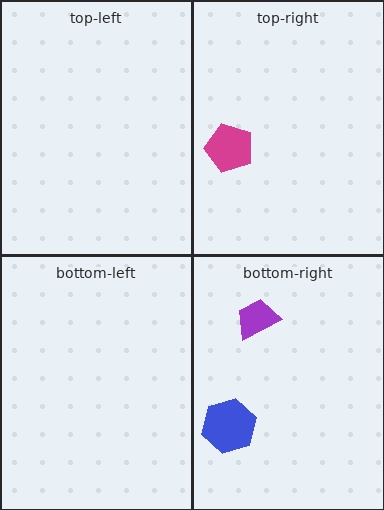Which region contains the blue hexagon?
The bottom-right region.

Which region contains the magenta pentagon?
The top-right region.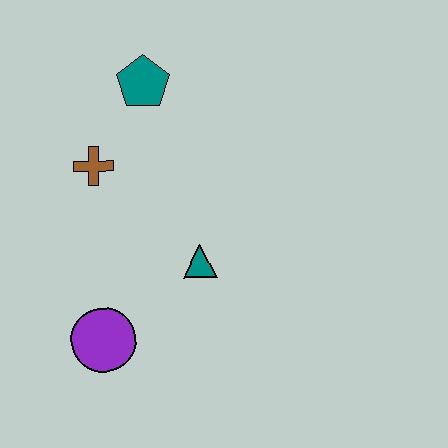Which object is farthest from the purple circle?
The teal pentagon is farthest from the purple circle.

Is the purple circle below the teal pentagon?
Yes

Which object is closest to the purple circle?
The teal triangle is closest to the purple circle.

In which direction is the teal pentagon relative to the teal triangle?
The teal pentagon is above the teal triangle.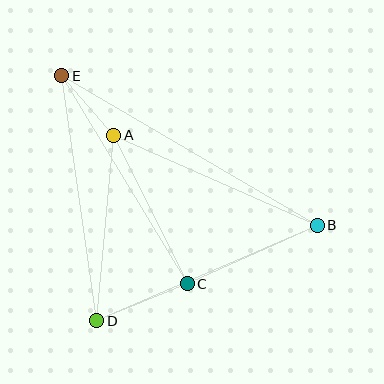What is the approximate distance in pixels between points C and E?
The distance between C and E is approximately 243 pixels.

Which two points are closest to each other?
Points A and E are closest to each other.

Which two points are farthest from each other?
Points B and E are farthest from each other.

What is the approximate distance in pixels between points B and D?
The distance between B and D is approximately 240 pixels.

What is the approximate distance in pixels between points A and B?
The distance between A and B is approximately 223 pixels.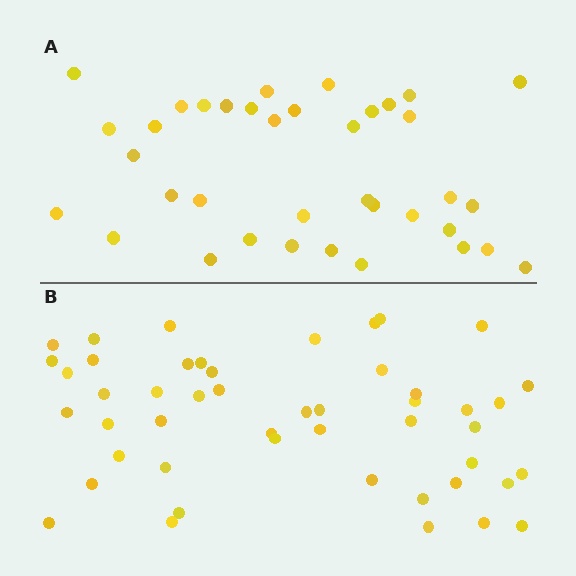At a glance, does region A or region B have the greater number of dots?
Region B (the bottom region) has more dots.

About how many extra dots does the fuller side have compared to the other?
Region B has roughly 12 or so more dots than region A.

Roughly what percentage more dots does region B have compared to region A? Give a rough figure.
About 30% more.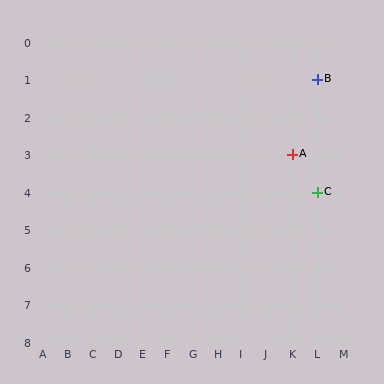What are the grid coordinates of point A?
Point A is at grid coordinates (K, 3).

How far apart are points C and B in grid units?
Points C and B are 3 rows apart.